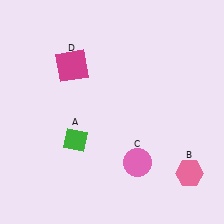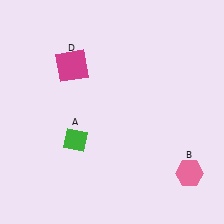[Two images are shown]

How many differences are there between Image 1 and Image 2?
There is 1 difference between the two images.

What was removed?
The pink circle (C) was removed in Image 2.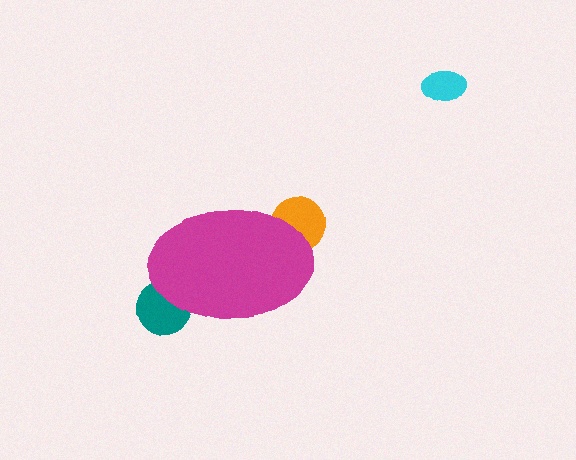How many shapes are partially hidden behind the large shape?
2 shapes are partially hidden.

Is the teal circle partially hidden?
Yes, the teal circle is partially hidden behind the magenta ellipse.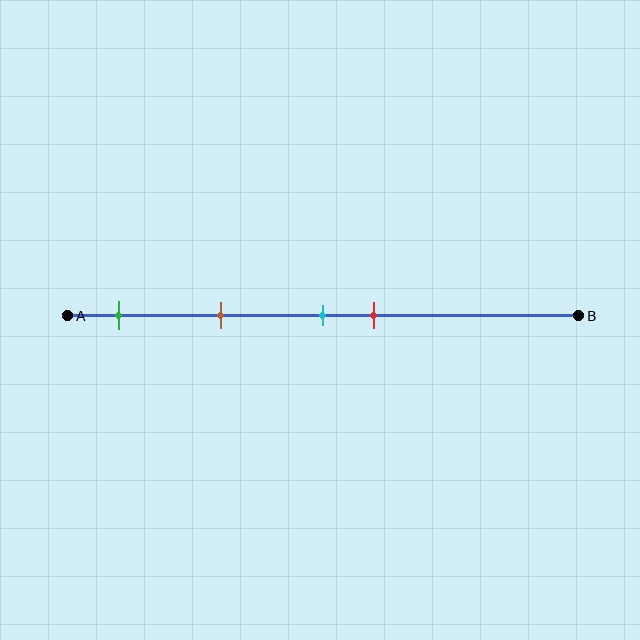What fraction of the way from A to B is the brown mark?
The brown mark is approximately 30% (0.3) of the way from A to B.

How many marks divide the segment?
There are 4 marks dividing the segment.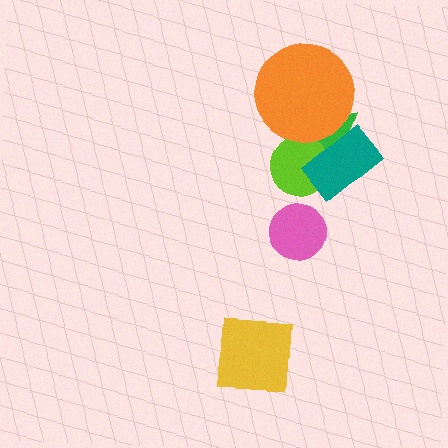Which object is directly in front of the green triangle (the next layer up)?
The lime circle is directly in front of the green triangle.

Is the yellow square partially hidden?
No, no other shape covers it.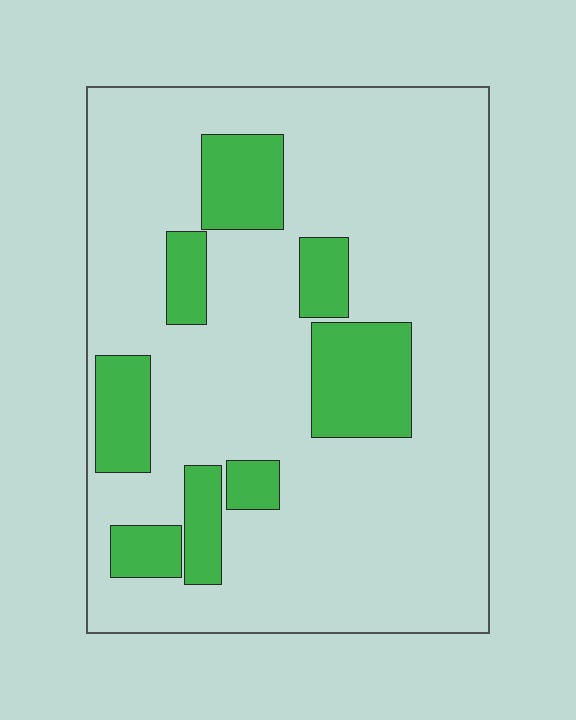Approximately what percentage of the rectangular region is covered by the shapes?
Approximately 20%.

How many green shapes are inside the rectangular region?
8.